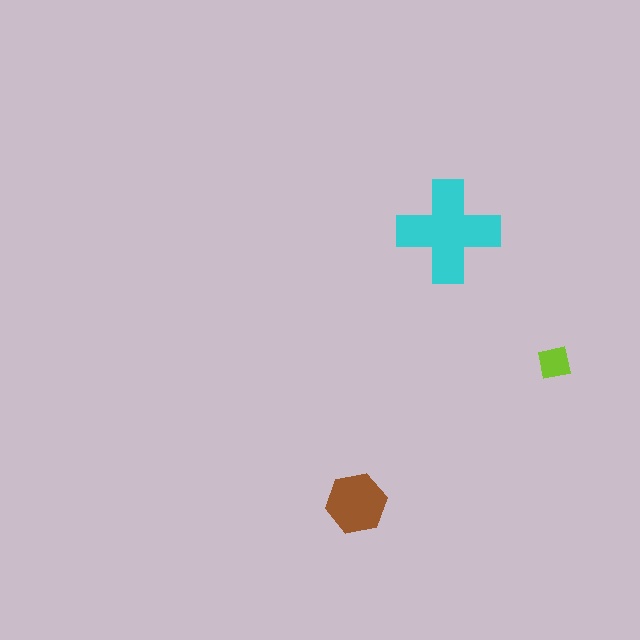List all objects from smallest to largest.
The lime square, the brown hexagon, the cyan cross.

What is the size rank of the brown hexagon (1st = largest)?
2nd.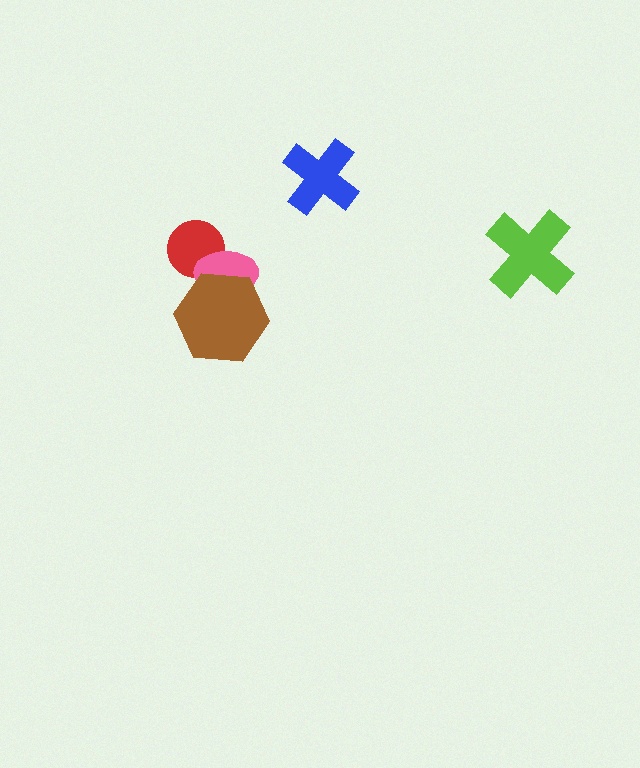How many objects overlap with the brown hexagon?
1 object overlaps with the brown hexagon.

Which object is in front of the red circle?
The pink ellipse is in front of the red circle.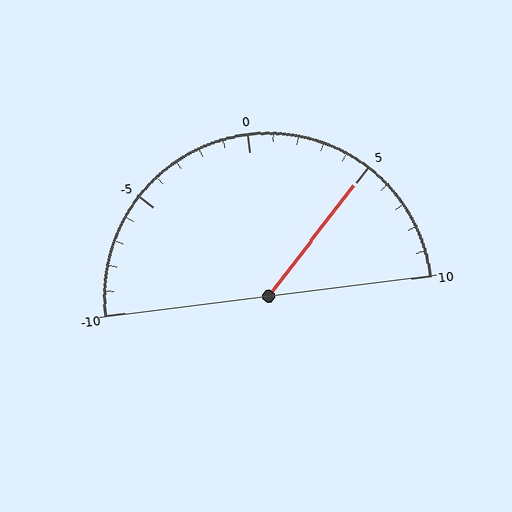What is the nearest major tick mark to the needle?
The nearest major tick mark is 5.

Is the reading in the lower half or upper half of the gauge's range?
The reading is in the upper half of the range (-10 to 10).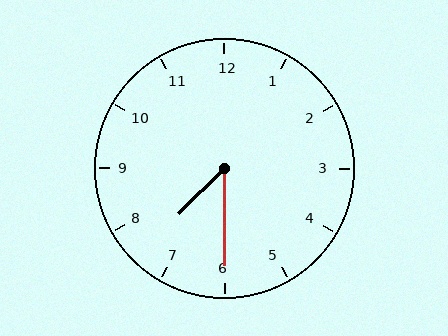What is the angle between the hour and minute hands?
Approximately 45 degrees.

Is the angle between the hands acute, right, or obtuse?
It is acute.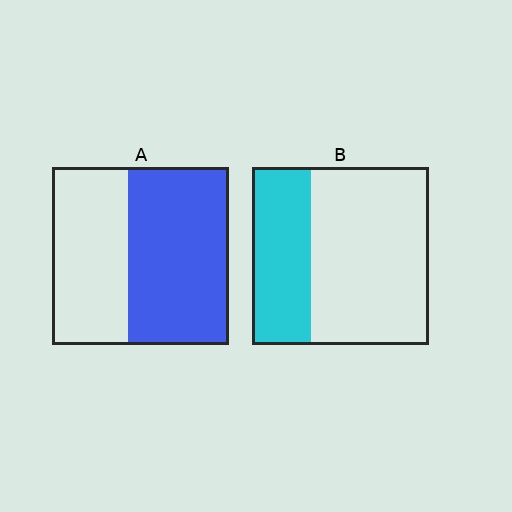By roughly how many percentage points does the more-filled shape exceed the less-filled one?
By roughly 25 percentage points (A over B).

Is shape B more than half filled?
No.